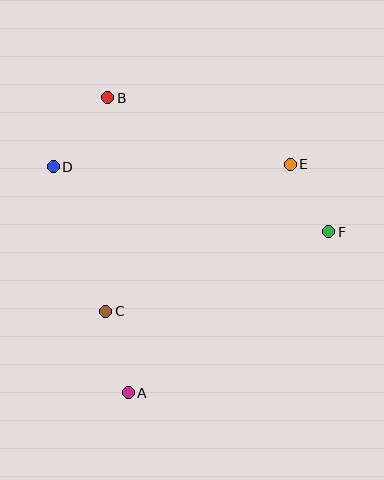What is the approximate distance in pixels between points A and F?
The distance between A and F is approximately 257 pixels.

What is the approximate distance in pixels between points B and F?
The distance between B and F is approximately 258 pixels.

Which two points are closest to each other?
Points E and F are closest to each other.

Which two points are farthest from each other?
Points A and B are farthest from each other.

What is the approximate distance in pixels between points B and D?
The distance between B and D is approximately 88 pixels.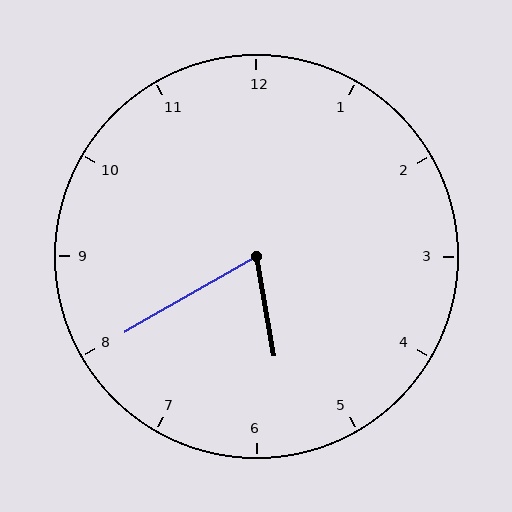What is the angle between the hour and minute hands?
Approximately 70 degrees.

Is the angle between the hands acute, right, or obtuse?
It is acute.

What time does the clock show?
5:40.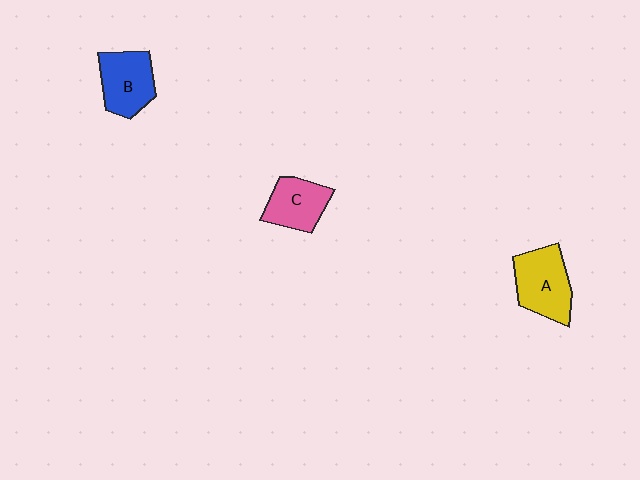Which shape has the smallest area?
Shape C (pink).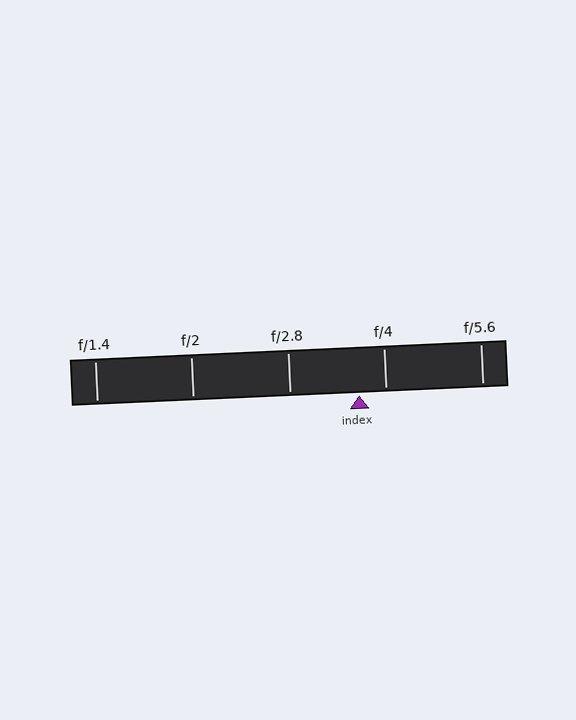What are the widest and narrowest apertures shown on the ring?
The widest aperture shown is f/1.4 and the narrowest is f/5.6.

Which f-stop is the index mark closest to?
The index mark is closest to f/4.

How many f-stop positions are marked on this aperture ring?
There are 5 f-stop positions marked.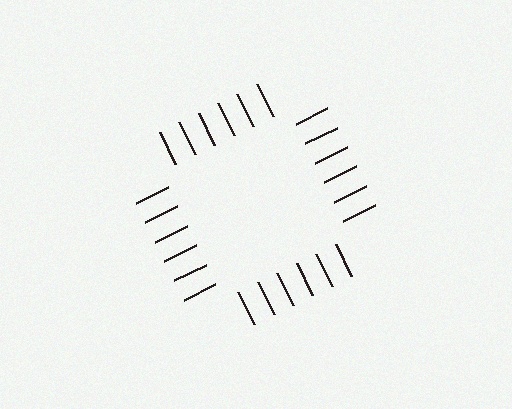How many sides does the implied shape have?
4 sides — the line-ends trace a square.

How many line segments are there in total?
24 — 6 along each of the 4 edges.